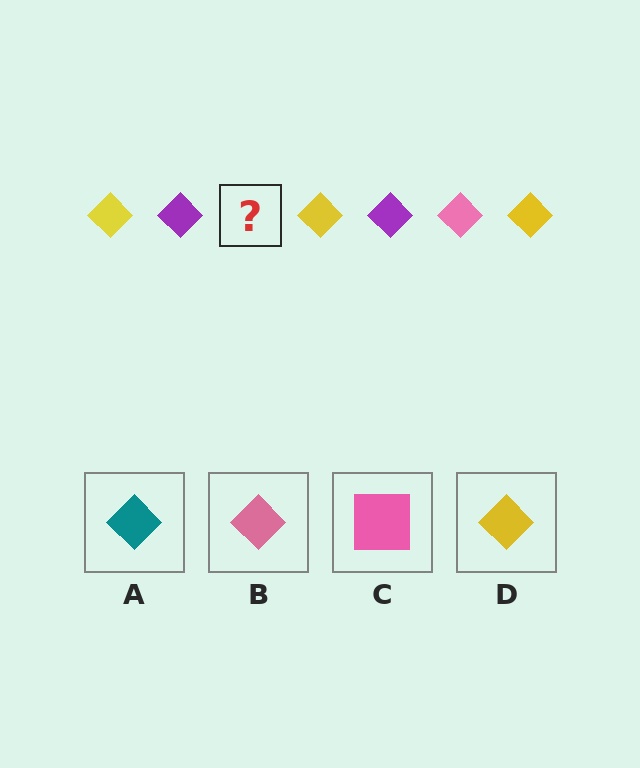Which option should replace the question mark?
Option B.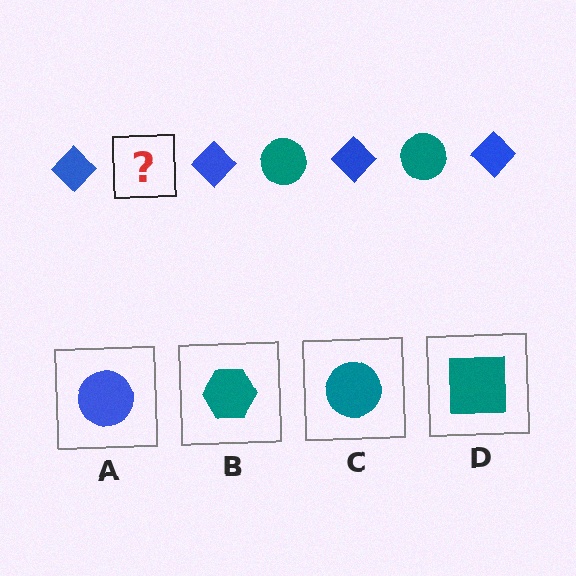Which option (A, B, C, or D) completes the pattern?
C.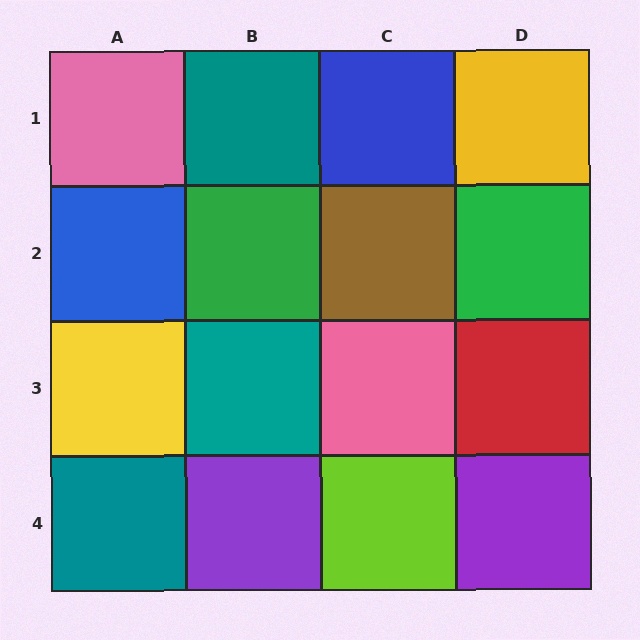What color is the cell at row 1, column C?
Blue.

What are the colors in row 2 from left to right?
Blue, green, brown, green.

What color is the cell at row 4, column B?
Purple.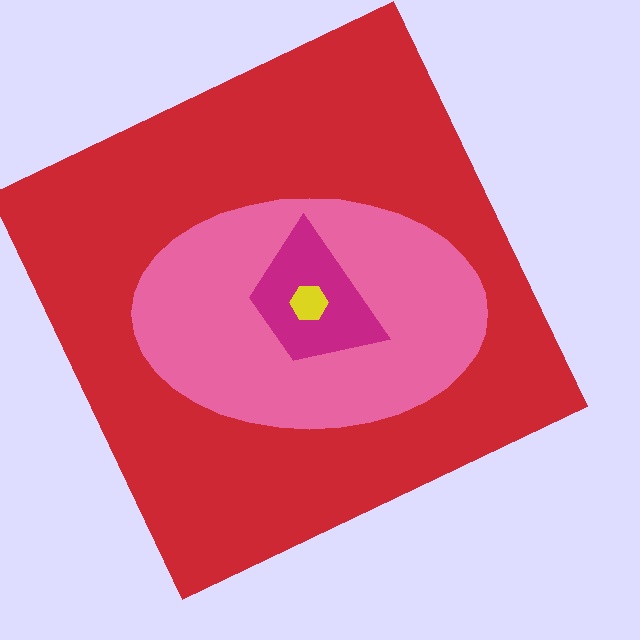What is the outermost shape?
The red square.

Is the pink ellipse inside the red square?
Yes.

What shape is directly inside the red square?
The pink ellipse.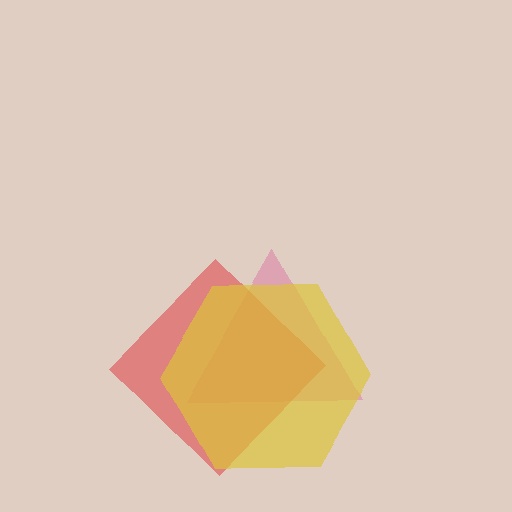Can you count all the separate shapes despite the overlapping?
Yes, there are 3 separate shapes.